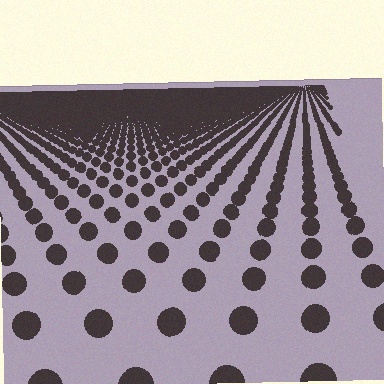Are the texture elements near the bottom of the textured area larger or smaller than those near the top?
Larger. Near the bottom, elements are closer to the viewer and appear at a bigger on-screen size.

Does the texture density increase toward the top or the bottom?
Density increases toward the top.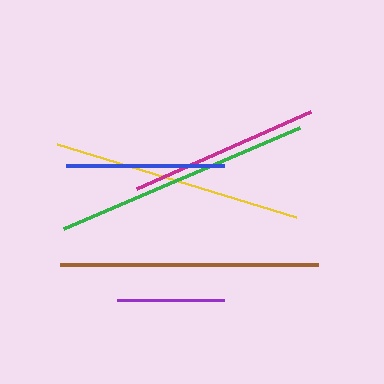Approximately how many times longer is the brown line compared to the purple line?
The brown line is approximately 2.4 times the length of the purple line.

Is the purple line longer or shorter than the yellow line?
The yellow line is longer than the purple line.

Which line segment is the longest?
The brown line is the longest at approximately 258 pixels.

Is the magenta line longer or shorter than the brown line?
The brown line is longer than the magenta line.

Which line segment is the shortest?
The purple line is the shortest at approximately 108 pixels.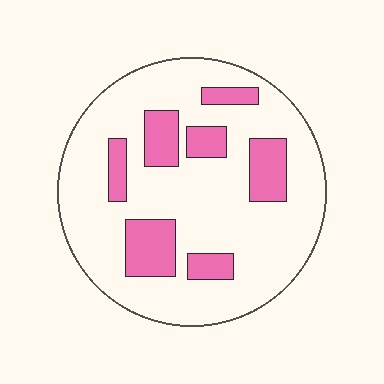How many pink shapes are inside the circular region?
7.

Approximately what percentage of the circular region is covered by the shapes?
Approximately 20%.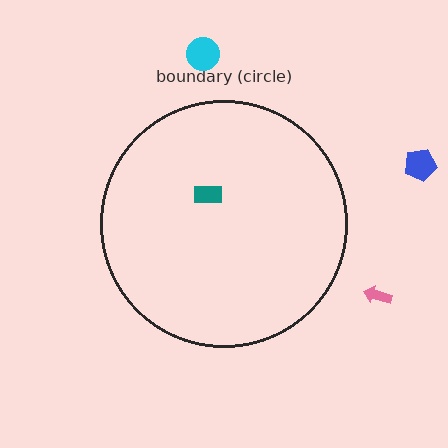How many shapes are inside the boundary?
1 inside, 3 outside.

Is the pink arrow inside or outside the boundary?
Outside.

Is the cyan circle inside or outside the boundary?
Outside.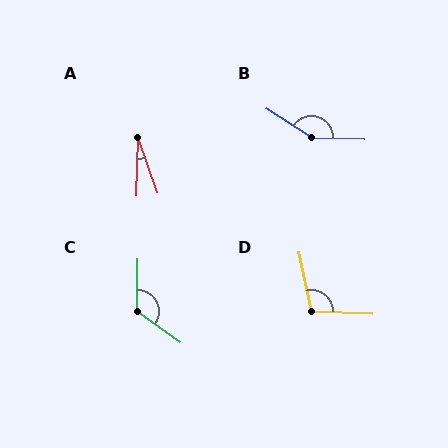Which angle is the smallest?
A, at approximately 20 degrees.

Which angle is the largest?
B, at approximately 149 degrees.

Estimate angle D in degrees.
Approximately 104 degrees.